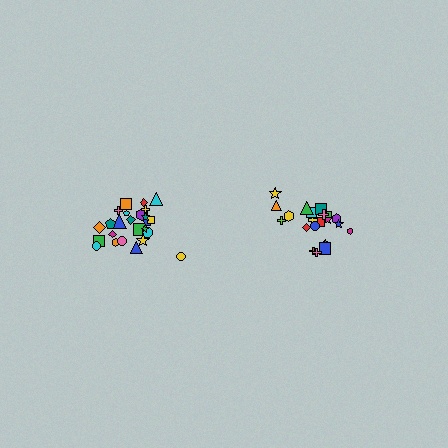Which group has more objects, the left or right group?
The left group.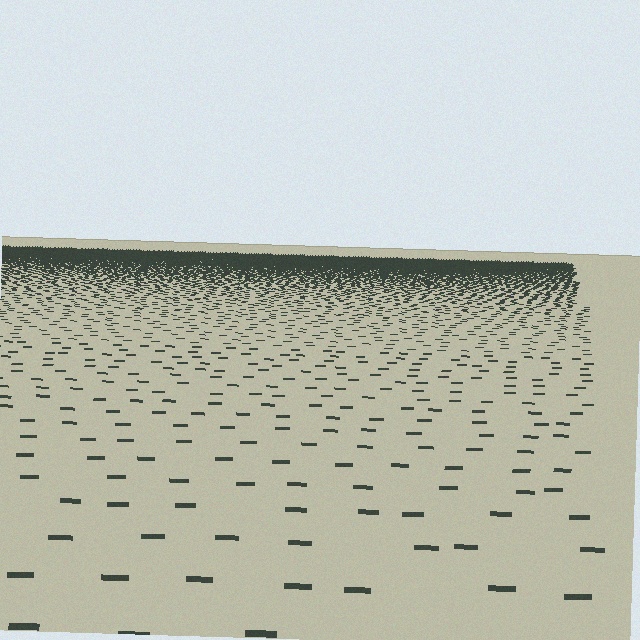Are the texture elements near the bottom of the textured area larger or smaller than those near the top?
Larger. Near the bottom, elements are closer to the viewer and appear at a bigger on-screen size.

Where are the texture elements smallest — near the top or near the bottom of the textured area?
Near the top.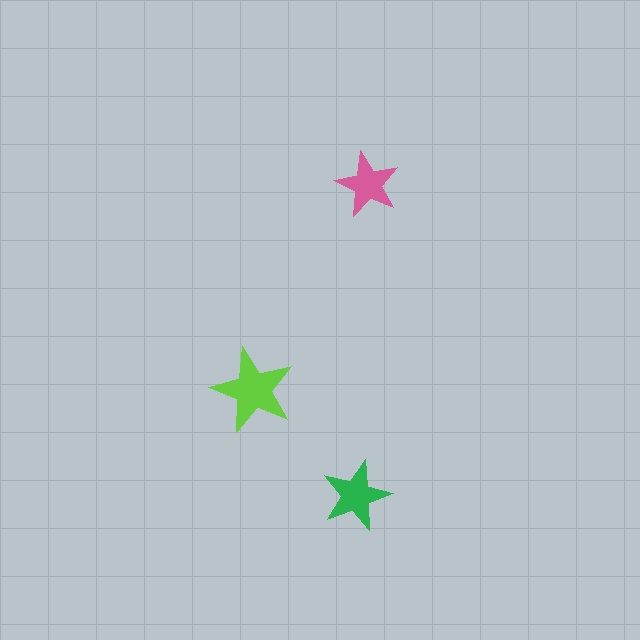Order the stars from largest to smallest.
the lime one, the green one, the pink one.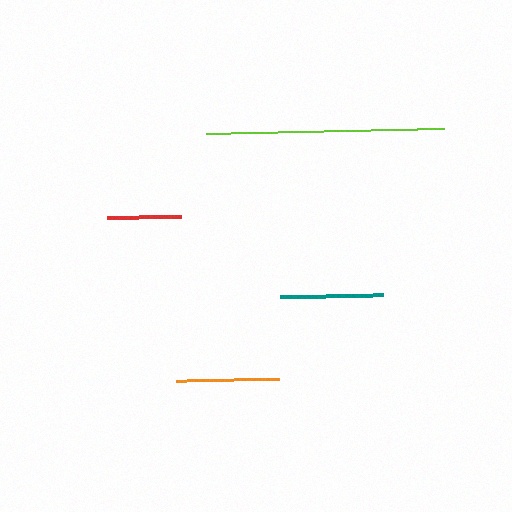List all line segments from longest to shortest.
From longest to shortest: lime, teal, orange, red.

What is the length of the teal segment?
The teal segment is approximately 103 pixels long.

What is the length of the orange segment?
The orange segment is approximately 103 pixels long.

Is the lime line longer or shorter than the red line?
The lime line is longer than the red line.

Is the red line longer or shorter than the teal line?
The teal line is longer than the red line.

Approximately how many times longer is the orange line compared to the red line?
The orange line is approximately 1.4 times the length of the red line.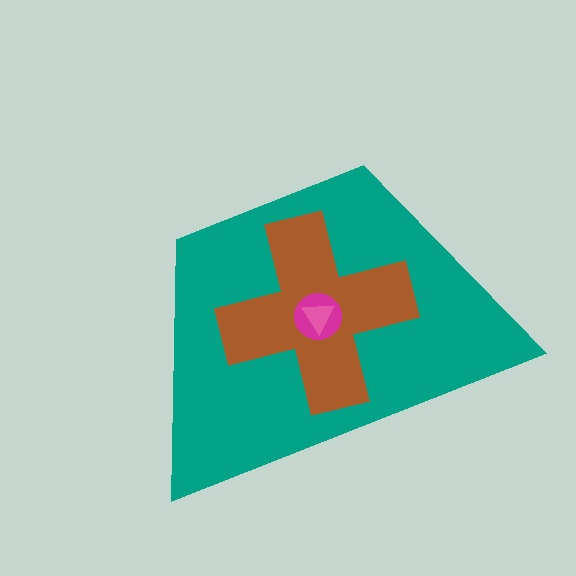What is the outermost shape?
The teal trapezoid.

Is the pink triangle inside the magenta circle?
Yes.